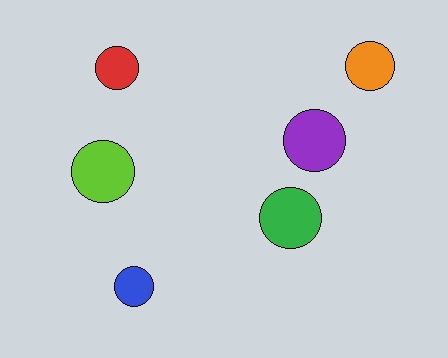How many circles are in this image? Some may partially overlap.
There are 6 circles.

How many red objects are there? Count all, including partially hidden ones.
There is 1 red object.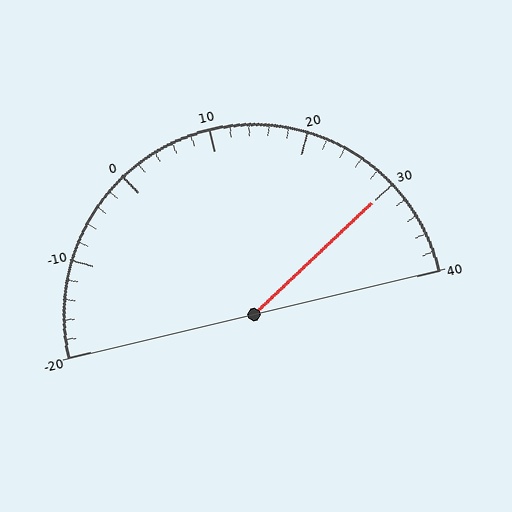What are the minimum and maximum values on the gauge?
The gauge ranges from -20 to 40.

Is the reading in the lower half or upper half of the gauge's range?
The reading is in the upper half of the range (-20 to 40).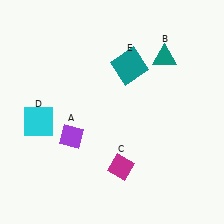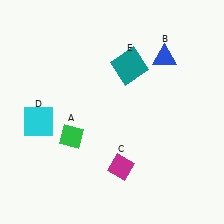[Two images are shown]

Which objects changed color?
A changed from purple to green. B changed from teal to blue.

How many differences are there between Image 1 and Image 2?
There are 2 differences between the two images.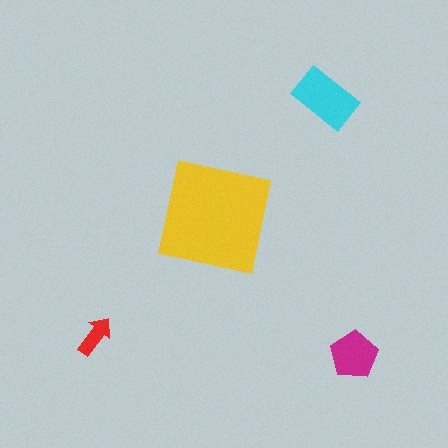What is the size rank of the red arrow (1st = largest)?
4th.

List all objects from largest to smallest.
The yellow square, the cyan rectangle, the magenta pentagon, the red arrow.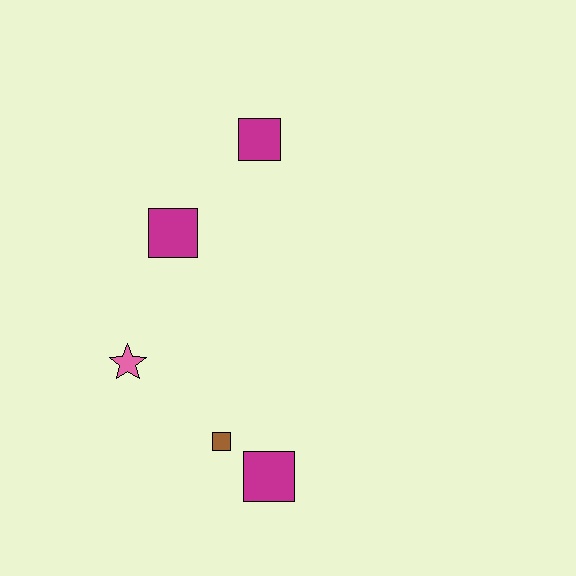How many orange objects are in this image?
There are no orange objects.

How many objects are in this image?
There are 5 objects.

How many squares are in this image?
There are 4 squares.